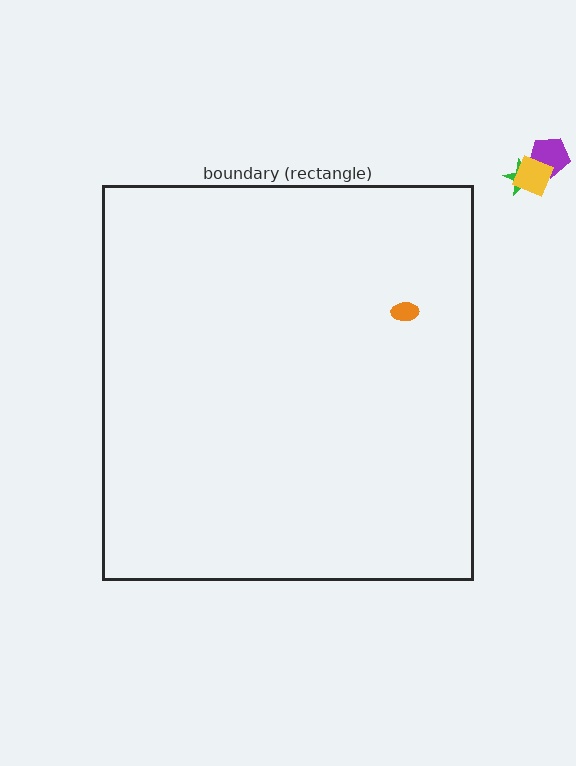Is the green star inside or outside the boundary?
Outside.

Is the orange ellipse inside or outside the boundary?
Inside.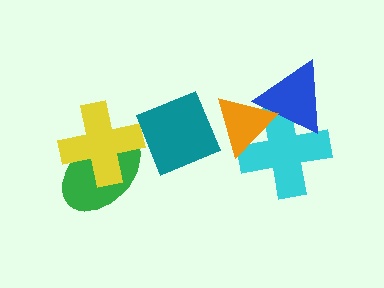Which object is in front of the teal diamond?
The orange triangle is in front of the teal diamond.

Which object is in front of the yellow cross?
The teal diamond is in front of the yellow cross.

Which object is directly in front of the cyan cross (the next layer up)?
The blue triangle is directly in front of the cyan cross.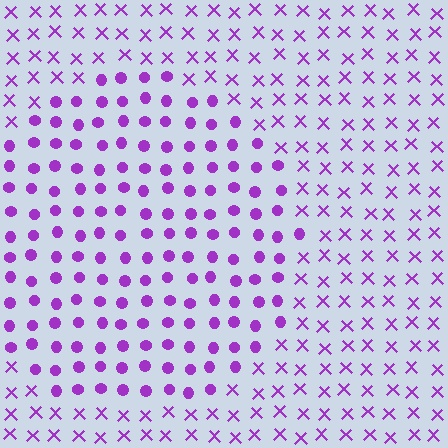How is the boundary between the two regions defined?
The boundary is defined by a change in element shape: circles inside vs. X marks outside. All elements share the same color and spacing.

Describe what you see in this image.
The image is filled with small purple elements arranged in a uniform grid. A circle-shaped region contains circles, while the surrounding area contains X marks. The boundary is defined purely by the change in element shape.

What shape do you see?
I see a circle.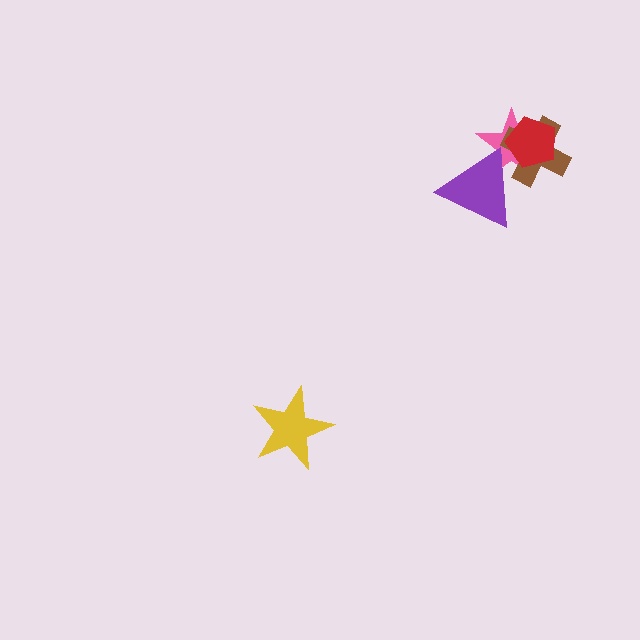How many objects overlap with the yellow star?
0 objects overlap with the yellow star.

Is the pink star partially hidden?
Yes, it is partially covered by another shape.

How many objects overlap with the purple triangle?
2 objects overlap with the purple triangle.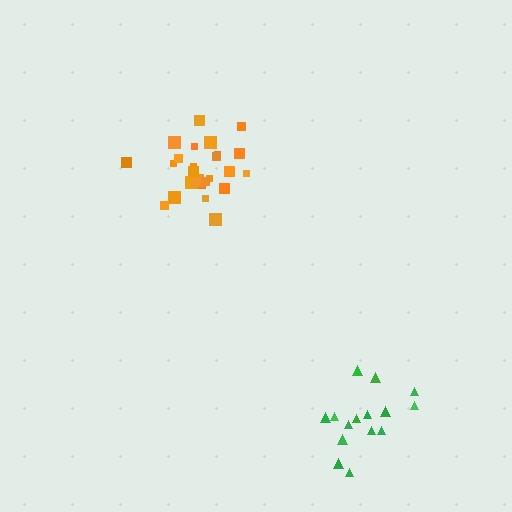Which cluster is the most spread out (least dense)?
Green.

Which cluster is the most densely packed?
Orange.